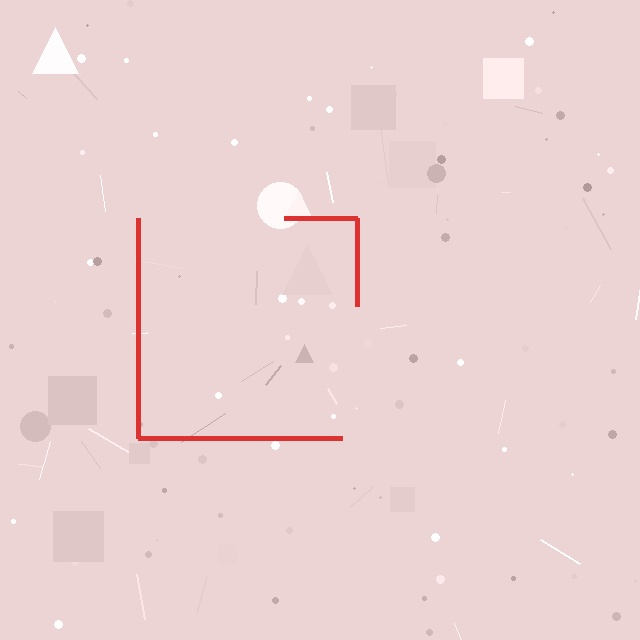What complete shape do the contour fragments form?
The contour fragments form a square.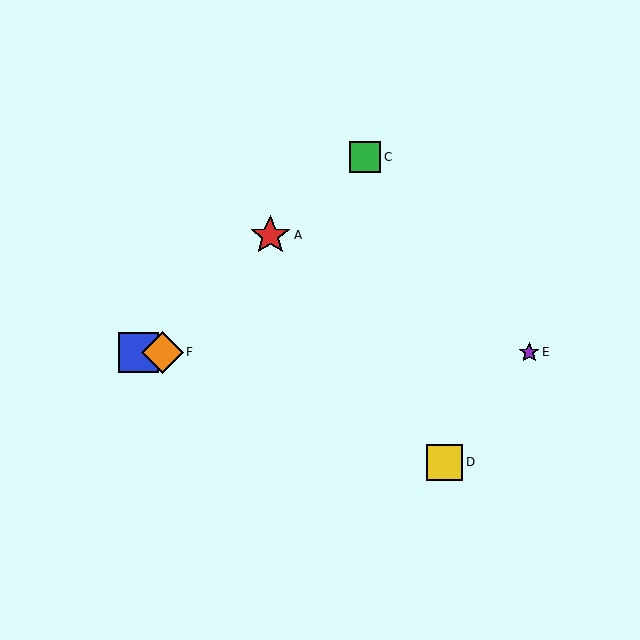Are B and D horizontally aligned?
No, B is at y≈353 and D is at y≈462.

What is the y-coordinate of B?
Object B is at y≈353.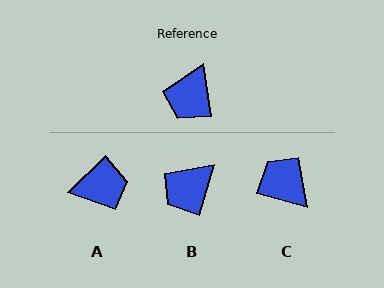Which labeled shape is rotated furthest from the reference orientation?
A, about 126 degrees away.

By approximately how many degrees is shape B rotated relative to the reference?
Approximately 24 degrees clockwise.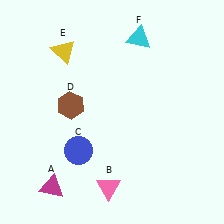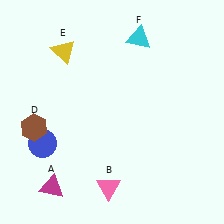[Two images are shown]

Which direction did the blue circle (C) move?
The blue circle (C) moved left.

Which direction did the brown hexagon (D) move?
The brown hexagon (D) moved left.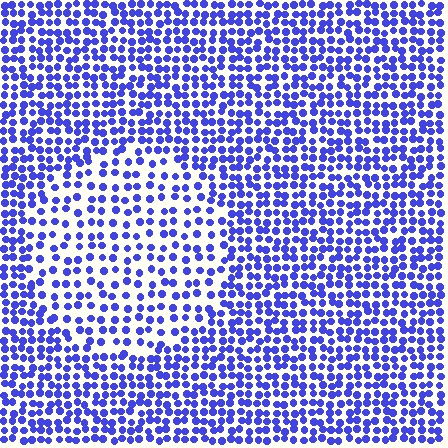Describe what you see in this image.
The image contains small blue elements arranged at two different densities. A circle-shaped region is visible where the elements are less densely packed than the surrounding area.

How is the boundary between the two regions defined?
The boundary is defined by a change in element density (approximately 1.8x ratio). All elements are the same color, size, and shape.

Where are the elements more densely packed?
The elements are more densely packed outside the circle boundary.